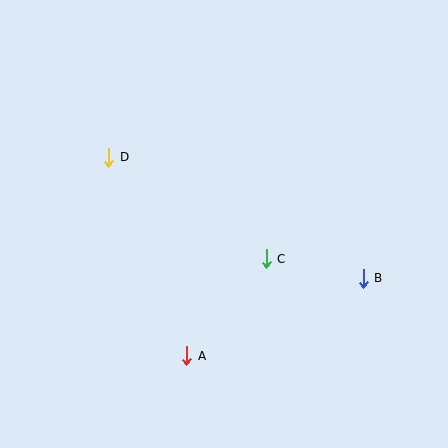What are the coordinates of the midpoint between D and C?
The midpoint between D and C is at (187, 208).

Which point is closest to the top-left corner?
Point D is closest to the top-left corner.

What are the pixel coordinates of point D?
Point D is at (109, 157).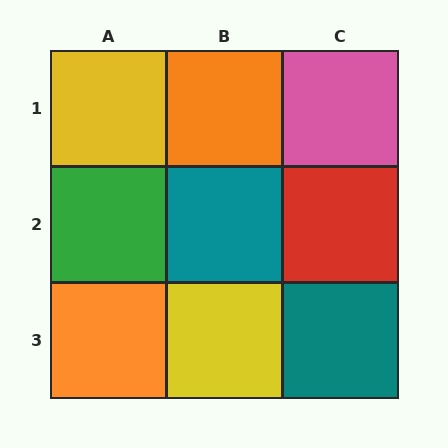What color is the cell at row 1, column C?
Pink.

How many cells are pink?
1 cell is pink.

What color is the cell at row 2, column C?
Red.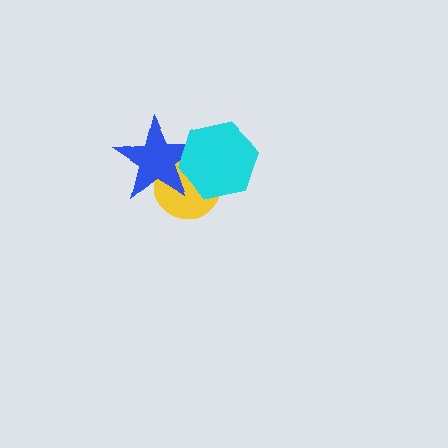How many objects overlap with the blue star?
2 objects overlap with the blue star.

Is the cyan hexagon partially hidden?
No, no other shape covers it.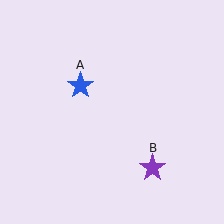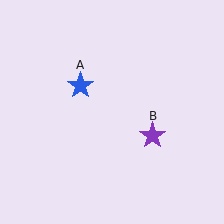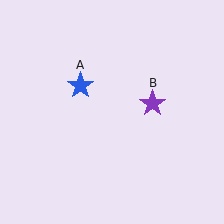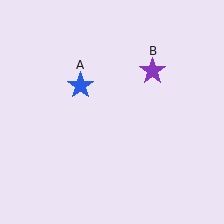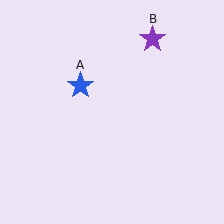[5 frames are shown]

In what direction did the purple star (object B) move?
The purple star (object B) moved up.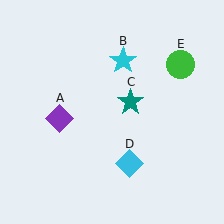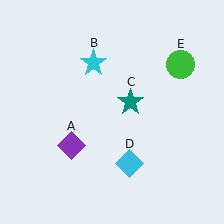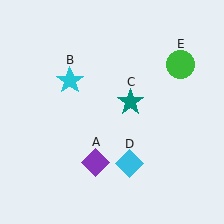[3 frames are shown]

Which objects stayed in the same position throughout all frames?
Teal star (object C) and cyan diamond (object D) and green circle (object E) remained stationary.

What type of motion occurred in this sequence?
The purple diamond (object A), cyan star (object B) rotated counterclockwise around the center of the scene.